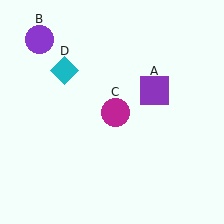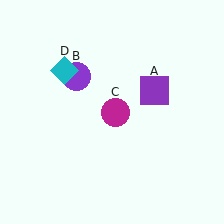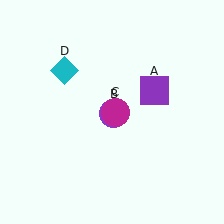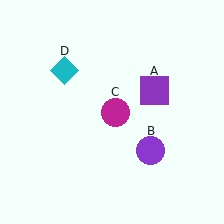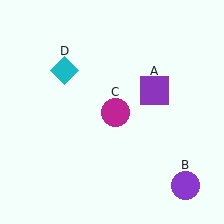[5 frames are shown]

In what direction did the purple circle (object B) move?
The purple circle (object B) moved down and to the right.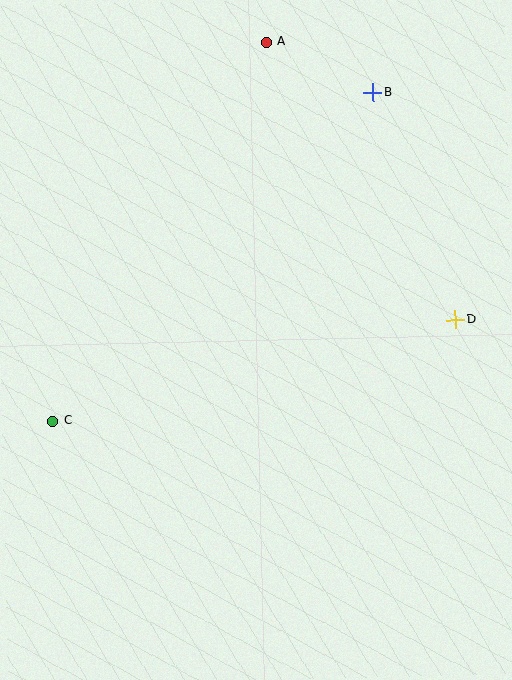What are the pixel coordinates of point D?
Point D is at (455, 320).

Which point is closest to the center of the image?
Point D at (455, 320) is closest to the center.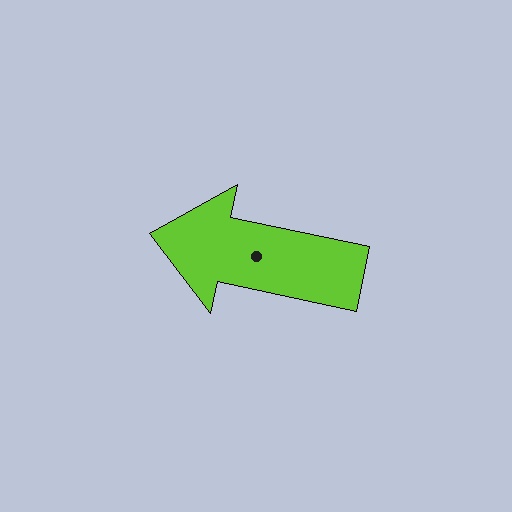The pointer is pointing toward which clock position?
Roughly 9 o'clock.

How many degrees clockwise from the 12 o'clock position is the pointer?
Approximately 282 degrees.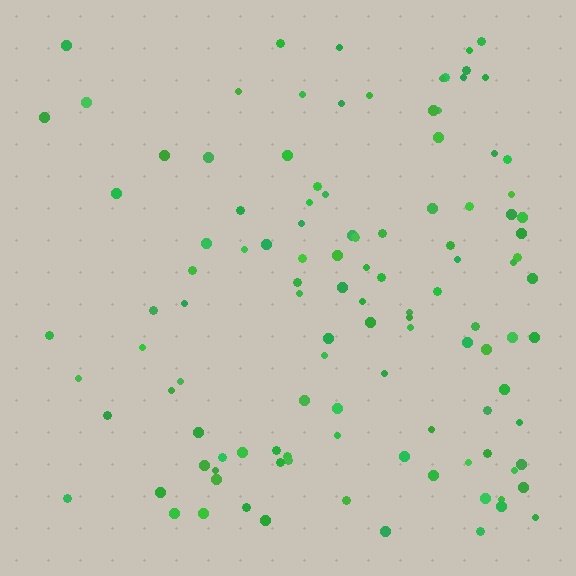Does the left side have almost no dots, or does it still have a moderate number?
Still a moderate number, just noticeably fewer than the right.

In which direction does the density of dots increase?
From left to right, with the right side densest.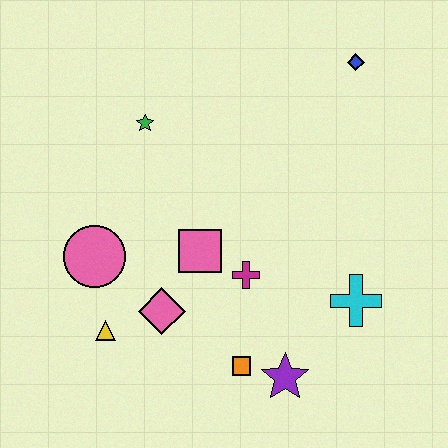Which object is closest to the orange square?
The purple star is closest to the orange square.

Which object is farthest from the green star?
The purple star is farthest from the green star.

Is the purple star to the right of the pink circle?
Yes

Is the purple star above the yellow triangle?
No